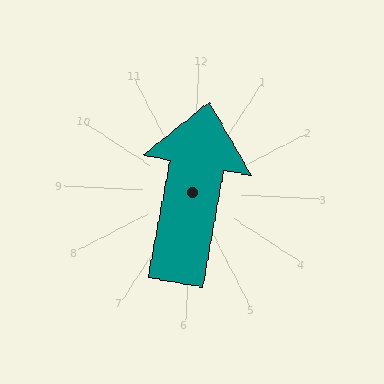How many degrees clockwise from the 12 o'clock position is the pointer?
Approximately 8 degrees.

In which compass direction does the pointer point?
North.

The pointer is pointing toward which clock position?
Roughly 12 o'clock.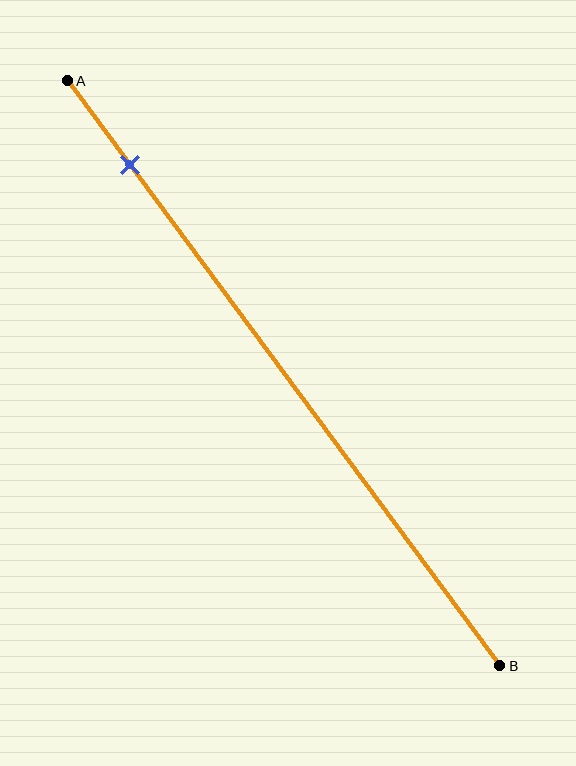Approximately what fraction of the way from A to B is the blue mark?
The blue mark is approximately 15% of the way from A to B.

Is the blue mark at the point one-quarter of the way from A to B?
No, the mark is at about 15% from A, not at the 25% one-quarter point.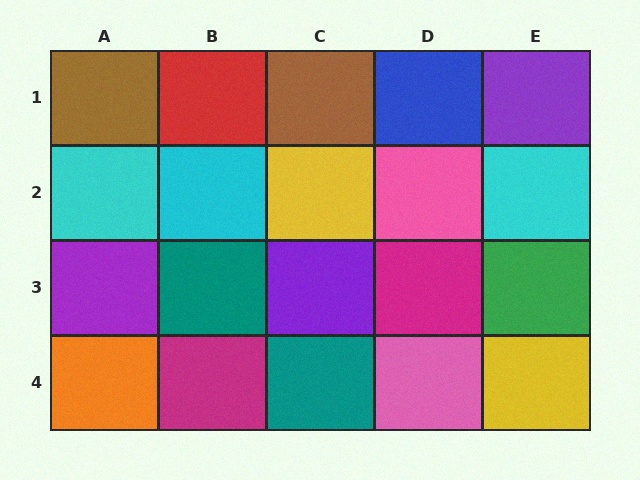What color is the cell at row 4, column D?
Pink.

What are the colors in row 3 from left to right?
Purple, teal, purple, magenta, green.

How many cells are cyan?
3 cells are cyan.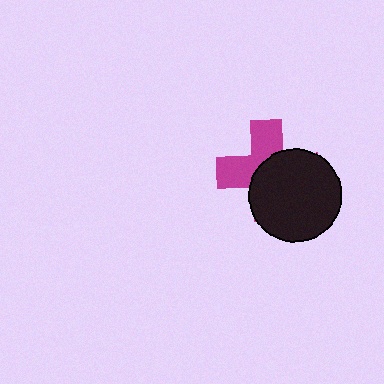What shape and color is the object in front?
The object in front is a black circle.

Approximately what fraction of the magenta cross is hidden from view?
Roughly 57% of the magenta cross is hidden behind the black circle.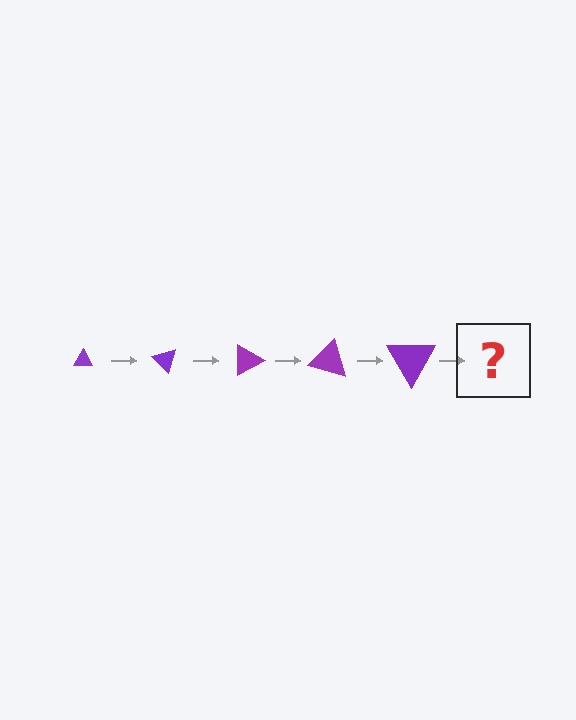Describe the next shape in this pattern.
It should be a triangle, larger than the previous one and rotated 225 degrees from the start.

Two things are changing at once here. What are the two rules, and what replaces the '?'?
The two rules are that the triangle grows larger each step and it rotates 45 degrees each step. The '?' should be a triangle, larger than the previous one and rotated 225 degrees from the start.